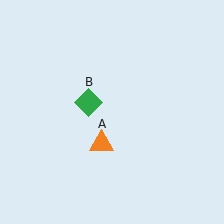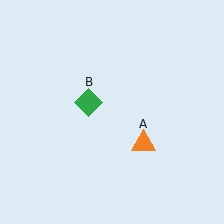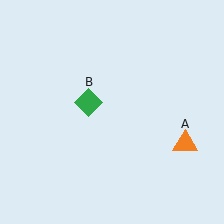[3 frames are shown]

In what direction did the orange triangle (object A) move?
The orange triangle (object A) moved right.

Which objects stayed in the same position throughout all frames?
Green diamond (object B) remained stationary.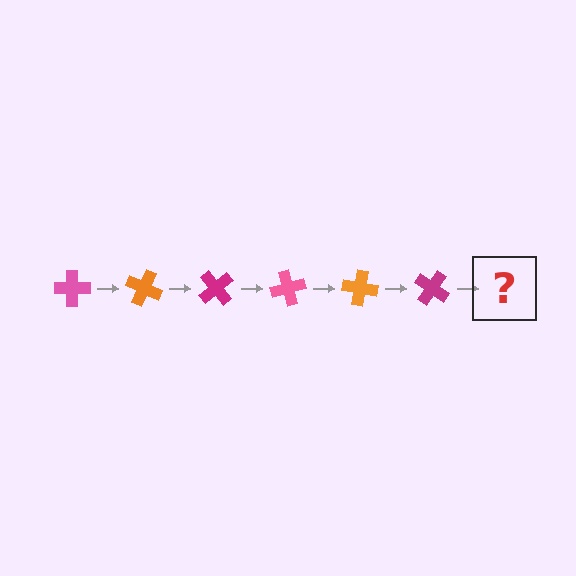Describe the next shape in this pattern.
It should be a pink cross, rotated 150 degrees from the start.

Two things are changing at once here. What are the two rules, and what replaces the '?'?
The two rules are that it rotates 25 degrees each step and the color cycles through pink, orange, and magenta. The '?' should be a pink cross, rotated 150 degrees from the start.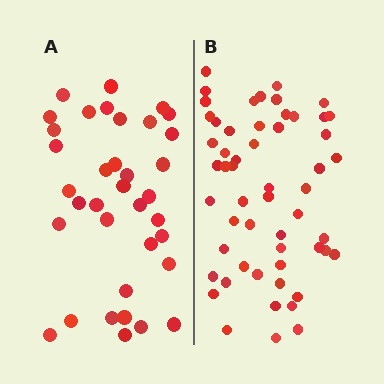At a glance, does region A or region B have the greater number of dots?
Region B (the right region) has more dots.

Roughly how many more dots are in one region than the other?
Region B has approximately 20 more dots than region A.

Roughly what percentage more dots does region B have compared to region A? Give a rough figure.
About 55% more.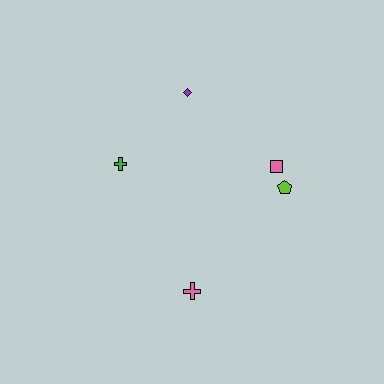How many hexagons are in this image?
There are no hexagons.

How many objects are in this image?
There are 5 objects.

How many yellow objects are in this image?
There are no yellow objects.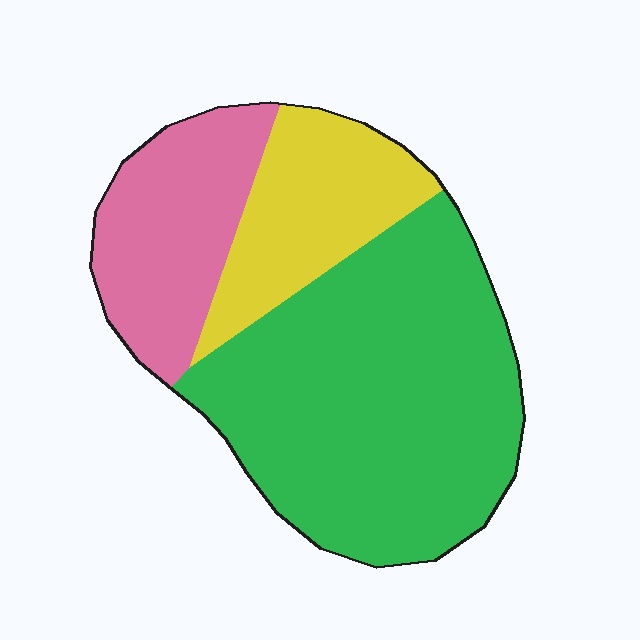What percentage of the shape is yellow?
Yellow covers about 20% of the shape.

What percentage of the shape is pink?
Pink takes up about one fifth (1/5) of the shape.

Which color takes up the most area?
Green, at roughly 60%.